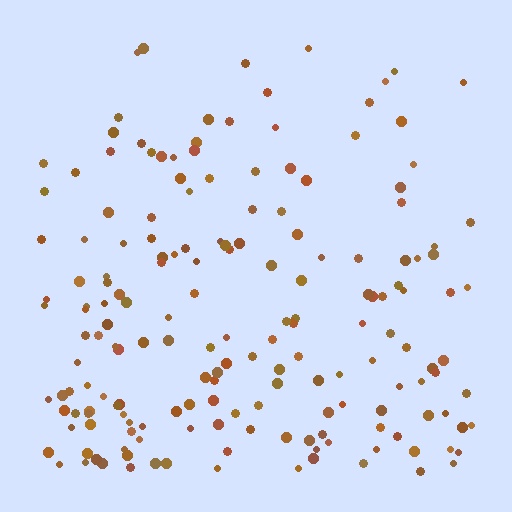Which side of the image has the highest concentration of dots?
The bottom.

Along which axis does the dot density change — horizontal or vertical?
Vertical.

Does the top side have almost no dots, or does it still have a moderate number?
Still a moderate number, just noticeably fewer than the bottom.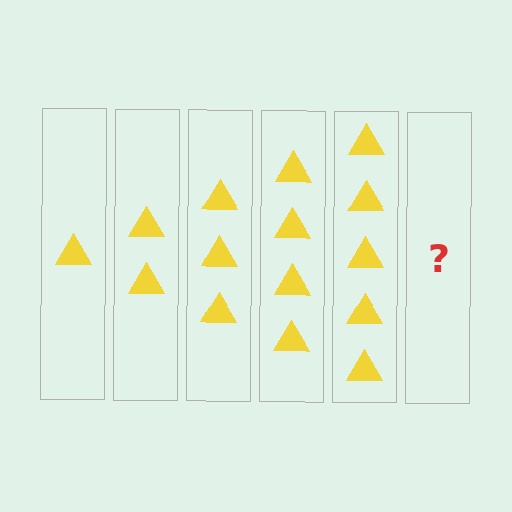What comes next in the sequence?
The next element should be 6 triangles.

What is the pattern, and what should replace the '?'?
The pattern is that each step adds one more triangle. The '?' should be 6 triangles.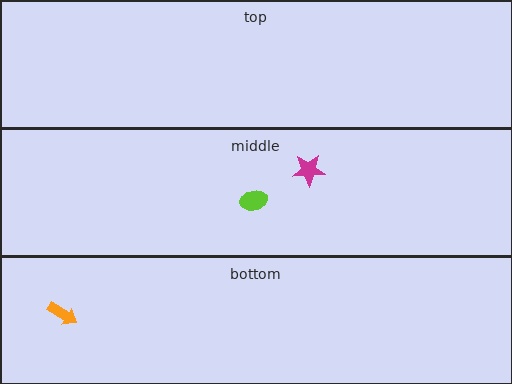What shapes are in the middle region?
The magenta star, the lime ellipse.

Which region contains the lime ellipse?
The middle region.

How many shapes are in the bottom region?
1.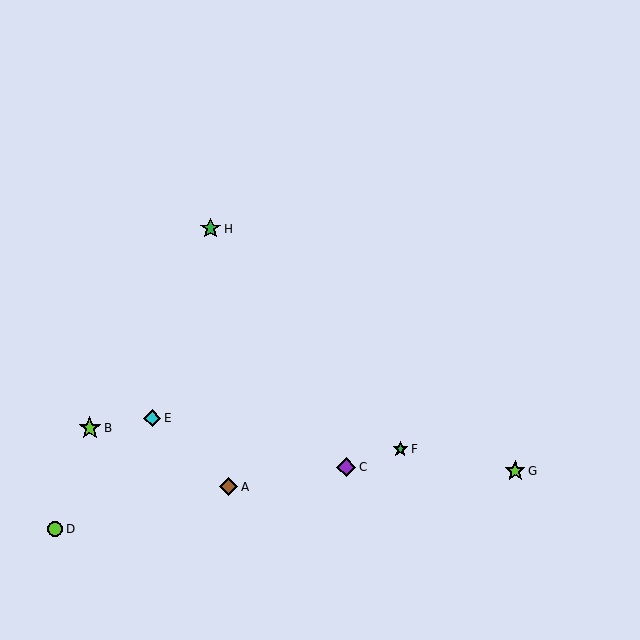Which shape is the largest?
The lime star (labeled B) is the largest.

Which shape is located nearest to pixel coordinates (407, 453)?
The green star (labeled F) at (400, 449) is nearest to that location.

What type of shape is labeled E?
Shape E is a cyan diamond.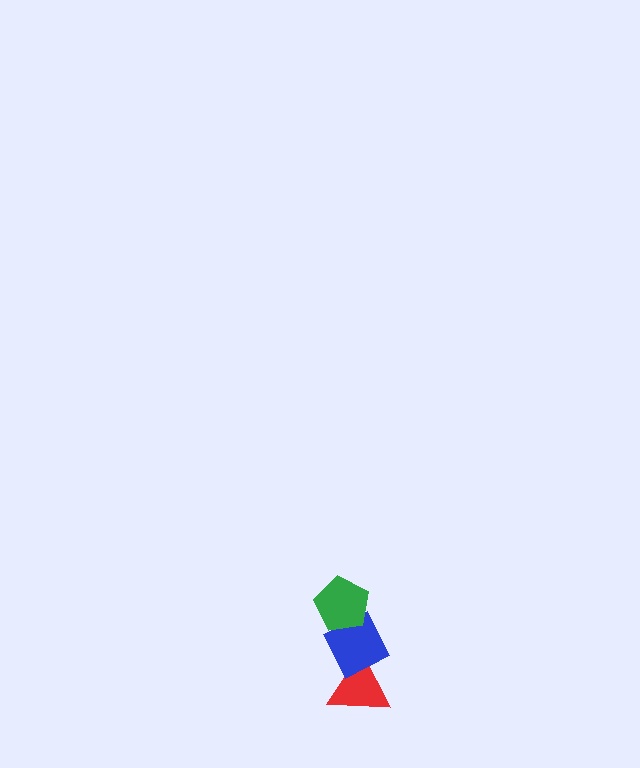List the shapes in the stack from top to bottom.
From top to bottom: the green pentagon, the blue diamond, the red triangle.